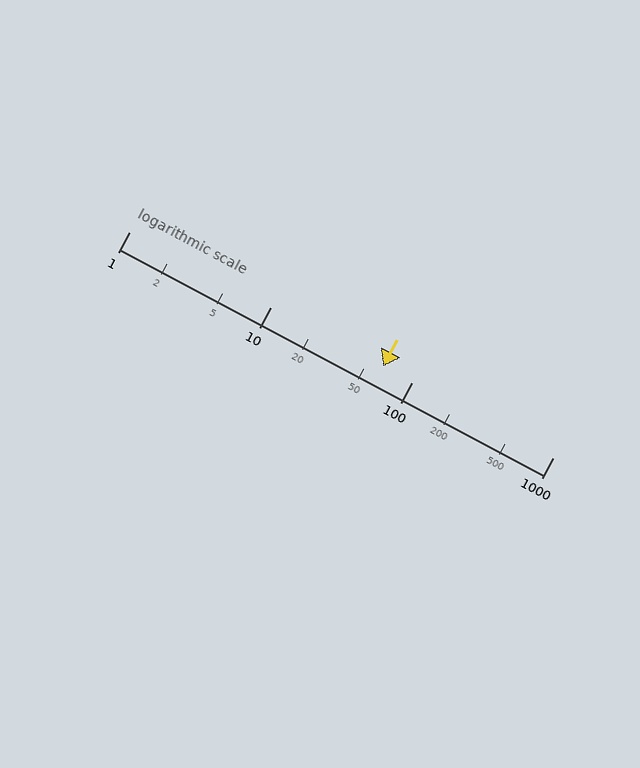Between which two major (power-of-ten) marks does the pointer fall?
The pointer is between 10 and 100.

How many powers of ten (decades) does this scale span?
The scale spans 3 decades, from 1 to 1000.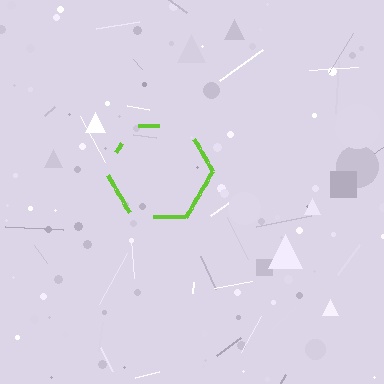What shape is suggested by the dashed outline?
The dashed outline suggests a hexagon.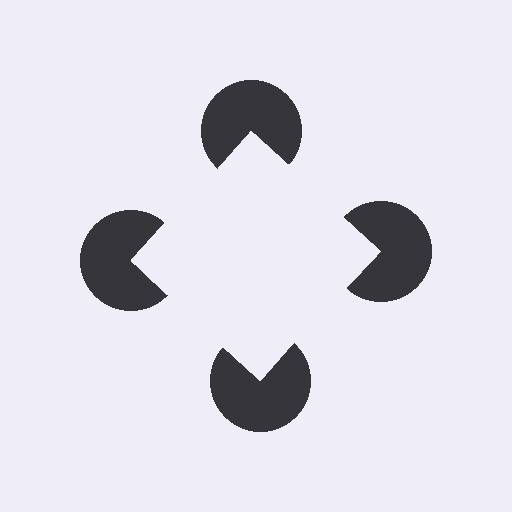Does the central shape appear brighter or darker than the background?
It typically appears slightly brighter than the background, even though no actual brightness change is drawn.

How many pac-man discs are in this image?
There are 4 — one at each vertex of the illusory square.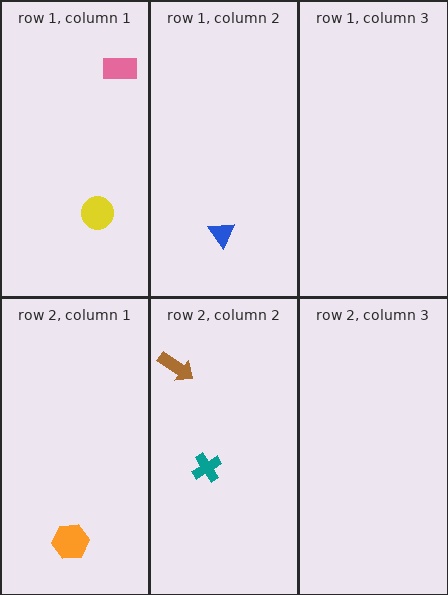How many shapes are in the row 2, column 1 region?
1.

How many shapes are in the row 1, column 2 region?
1.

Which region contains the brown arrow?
The row 2, column 2 region.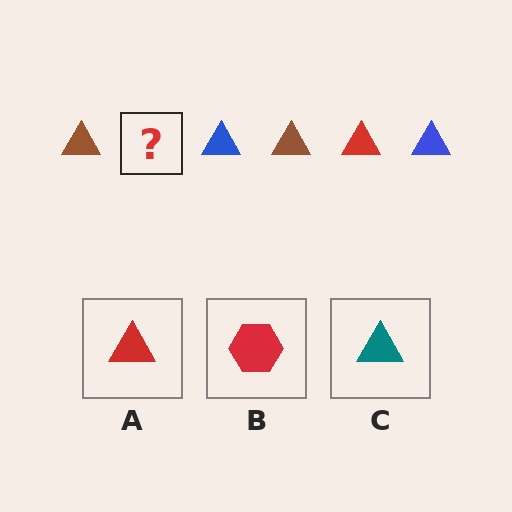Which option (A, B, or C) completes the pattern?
A.